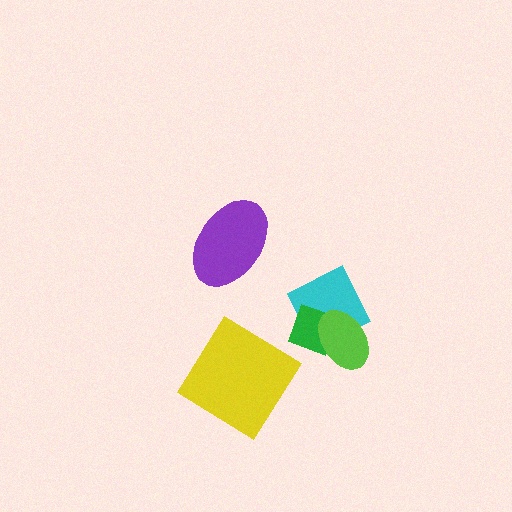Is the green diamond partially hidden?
Yes, it is partially covered by another shape.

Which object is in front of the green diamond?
The lime ellipse is in front of the green diamond.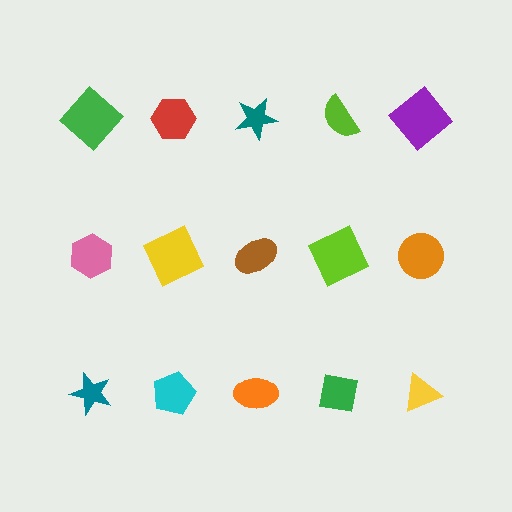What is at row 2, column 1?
A pink hexagon.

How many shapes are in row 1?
5 shapes.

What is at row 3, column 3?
An orange ellipse.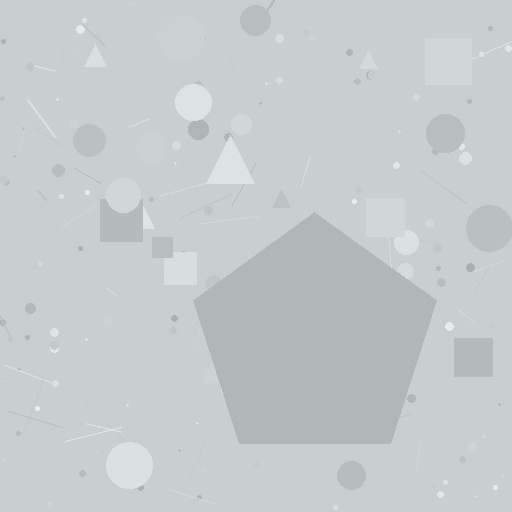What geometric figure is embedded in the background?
A pentagon is embedded in the background.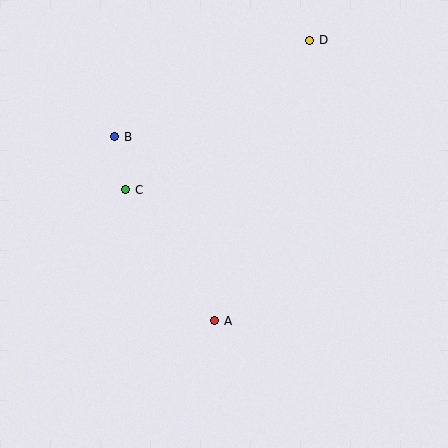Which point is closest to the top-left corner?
Point B is closest to the top-left corner.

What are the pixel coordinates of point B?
Point B is at (115, 137).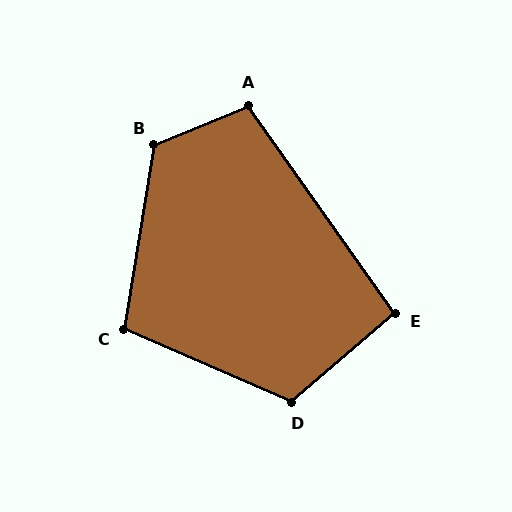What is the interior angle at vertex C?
Approximately 104 degrees (obtuse).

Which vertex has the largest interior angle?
B, at approximately 122 degrees.